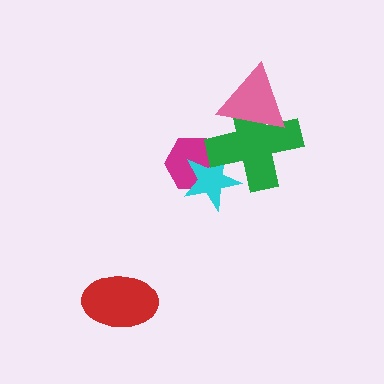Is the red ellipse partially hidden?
No, no other shape covers it.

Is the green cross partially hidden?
Yes, it is partially covered by another shape.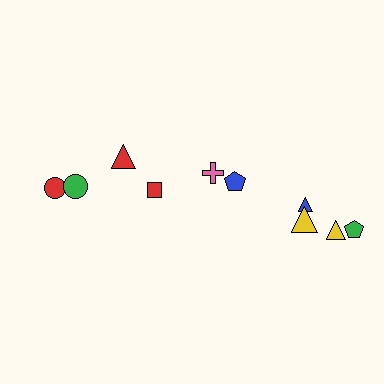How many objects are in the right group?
There are 6 objects.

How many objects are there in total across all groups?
There are 10 objects.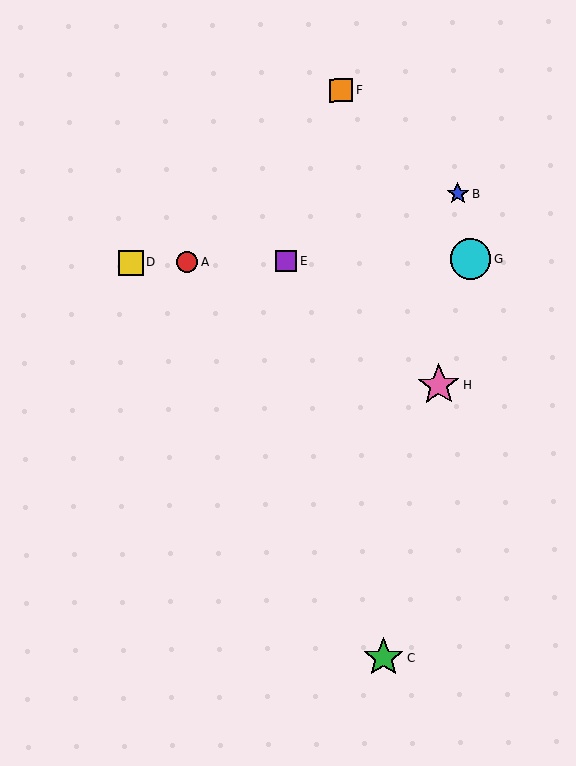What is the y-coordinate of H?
Object H is at y≈385.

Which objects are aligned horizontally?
Objects A, D, E, G are aligned horizontally.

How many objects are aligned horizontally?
4 objects (A, D, E, G) are aligned horizontally.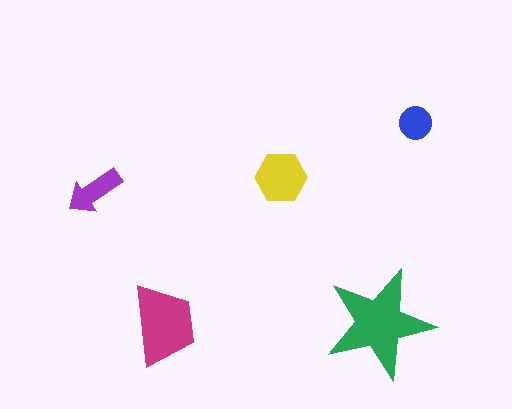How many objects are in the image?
There are 5 objects in the image.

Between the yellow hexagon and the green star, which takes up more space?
The green star.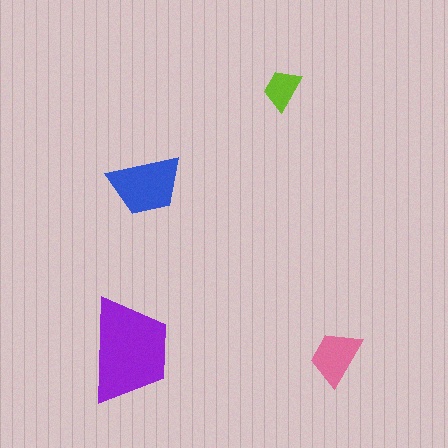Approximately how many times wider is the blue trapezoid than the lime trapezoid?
About 2 times wider.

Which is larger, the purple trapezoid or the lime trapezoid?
The purple one.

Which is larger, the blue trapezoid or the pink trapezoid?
The blue one.